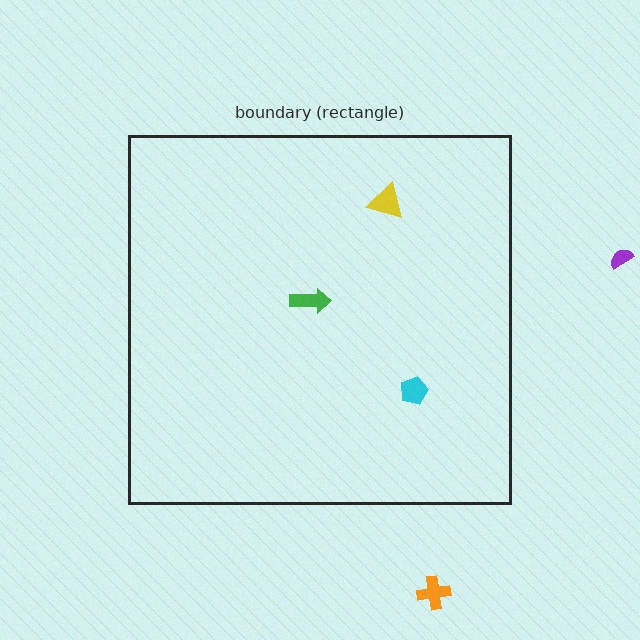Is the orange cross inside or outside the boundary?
Outside.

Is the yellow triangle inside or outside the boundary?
Inside.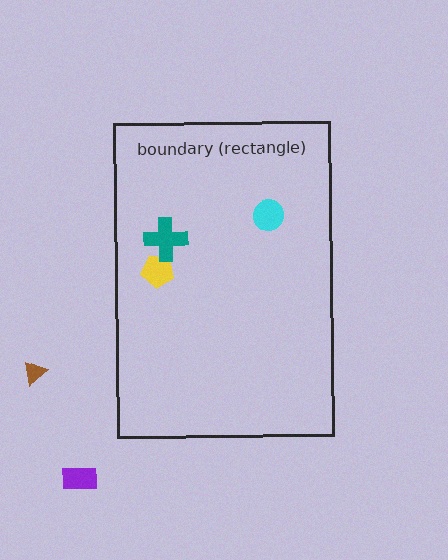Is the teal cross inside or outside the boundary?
Inside.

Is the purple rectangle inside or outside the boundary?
Outside.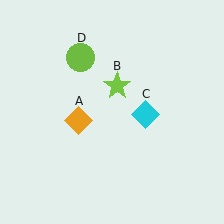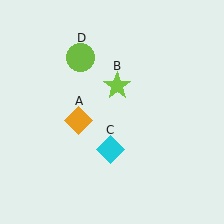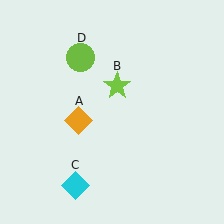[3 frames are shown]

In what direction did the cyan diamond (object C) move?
The cyan diamond (object C) moved down and to the left.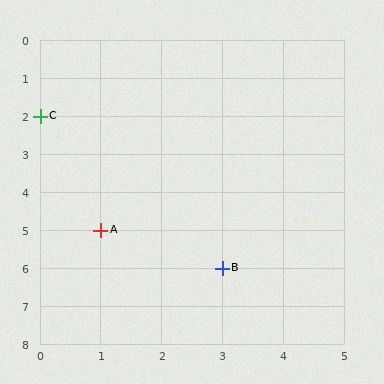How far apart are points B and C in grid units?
Points B and C are 3 columns and 4 rows apart (about 5.0 grid units diagonally).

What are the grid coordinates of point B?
Point B is at grid coordinates (3, 6).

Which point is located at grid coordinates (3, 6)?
Point B is at (3, 6).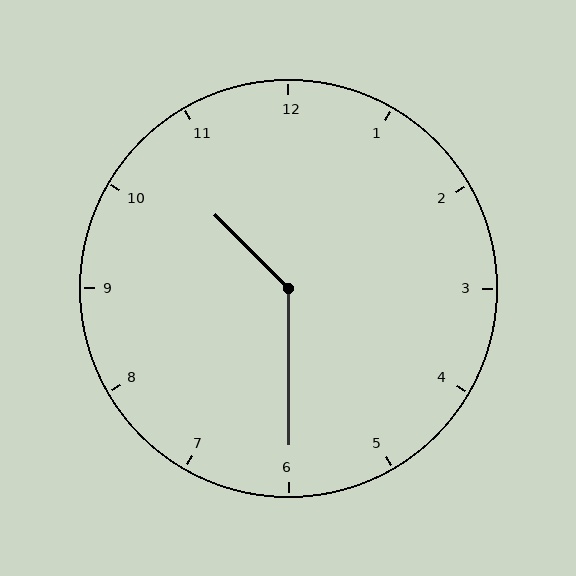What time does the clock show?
10:30.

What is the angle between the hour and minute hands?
Approximately 135 degrees.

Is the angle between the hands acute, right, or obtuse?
It is obtuse.